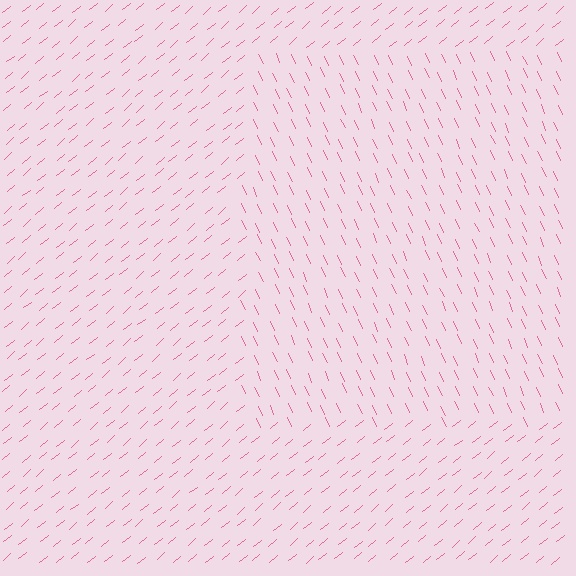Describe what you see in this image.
The image is filled with small pink line segments. A rectangle region in the image has lines oriented differently from the surrounding lines, creating a visible texture boundary.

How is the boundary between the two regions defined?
The boundary is defined purely by a change in line orientation (approximately 75 degrees difference). All lines are the same color and thickness.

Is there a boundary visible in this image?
Yes, there is a texture boundary formed by a change in line orientation.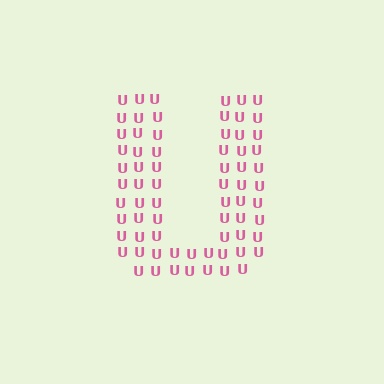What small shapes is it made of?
It is made of small letter U's.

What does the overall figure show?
The overall figure shows the letter U.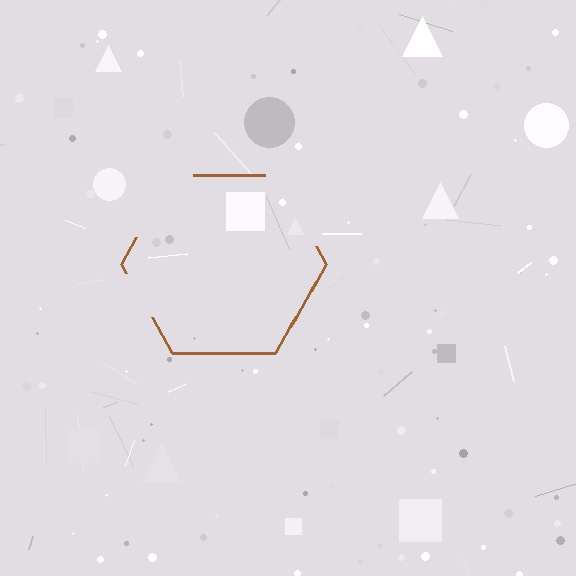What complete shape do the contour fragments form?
The contour fragments form a hexagon.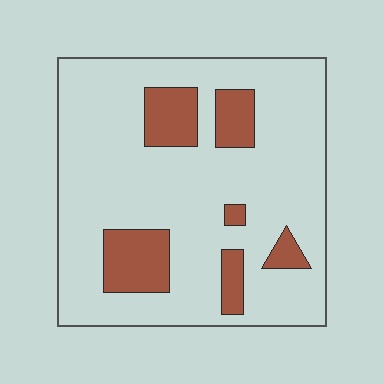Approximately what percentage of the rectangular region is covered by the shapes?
Approximately 20%.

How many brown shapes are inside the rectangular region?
6.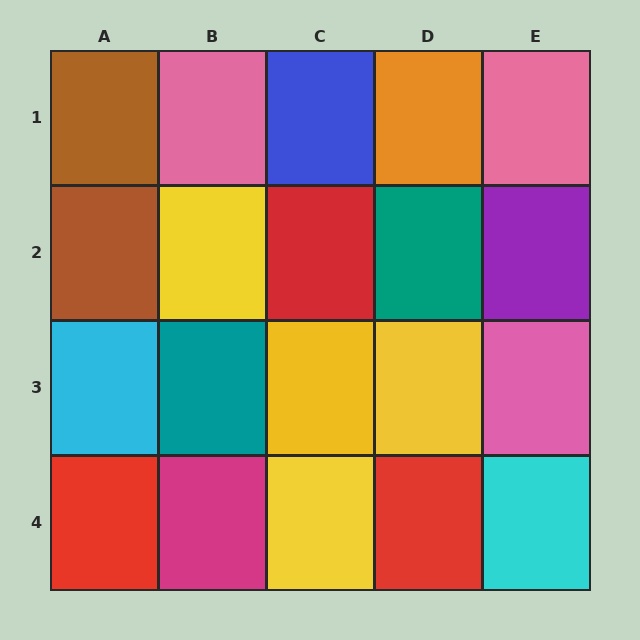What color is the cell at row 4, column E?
Cyan.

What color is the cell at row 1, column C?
Blue.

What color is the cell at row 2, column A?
Brown.